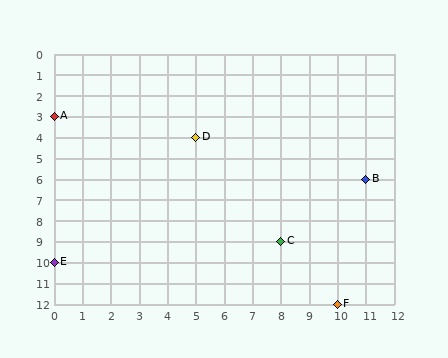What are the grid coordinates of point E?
Point E is at grid coordinates (0, 10).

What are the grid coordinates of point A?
Point A is at grid coordinates (0, 3).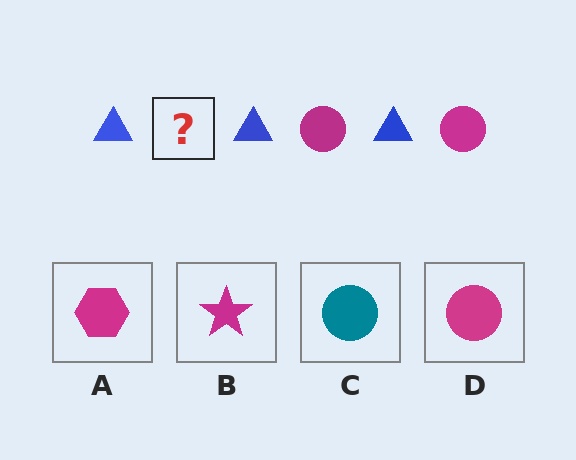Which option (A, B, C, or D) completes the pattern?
D.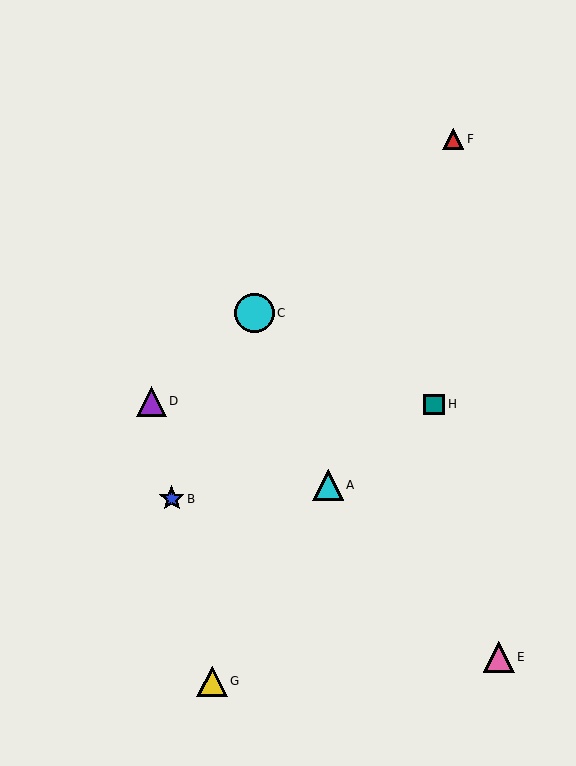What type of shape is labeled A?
Shape A is a cyan triangle.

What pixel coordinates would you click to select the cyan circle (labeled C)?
Click at (254, 313) to select the cyan circle C.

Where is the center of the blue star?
The center of the blue star is at (172, 499).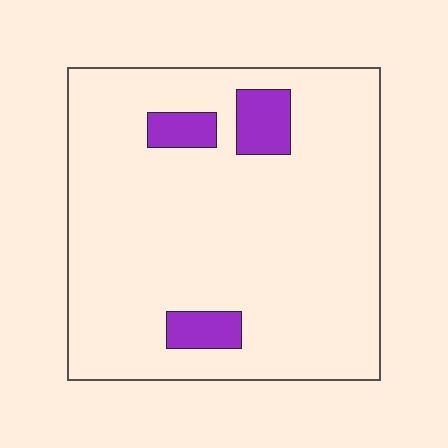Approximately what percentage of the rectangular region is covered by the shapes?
Approximately 10%.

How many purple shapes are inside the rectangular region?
3.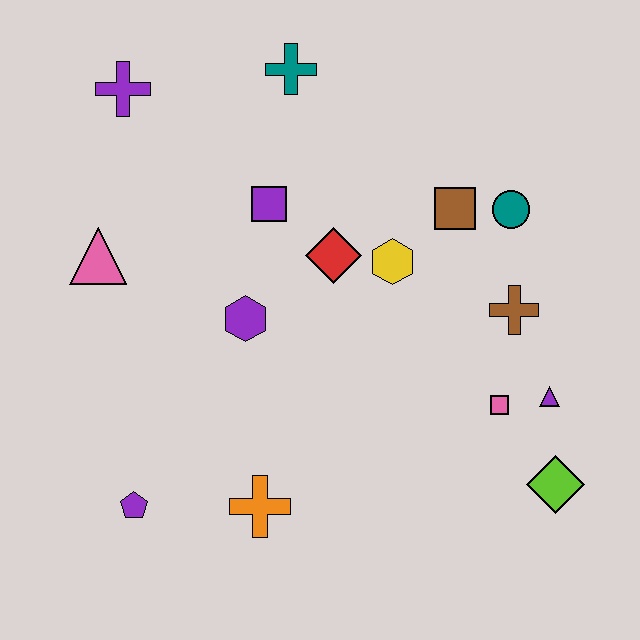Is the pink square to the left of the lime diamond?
Yes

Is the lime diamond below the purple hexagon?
Yes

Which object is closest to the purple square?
The red diamond is closest to the purple square.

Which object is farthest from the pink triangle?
The lime diamond is farthest from the pink triangle.